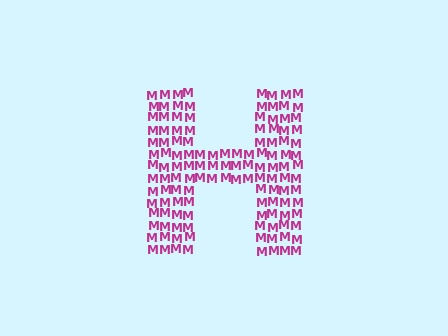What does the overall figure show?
The overall figure shows the letter H.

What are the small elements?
The small elements are letter M's.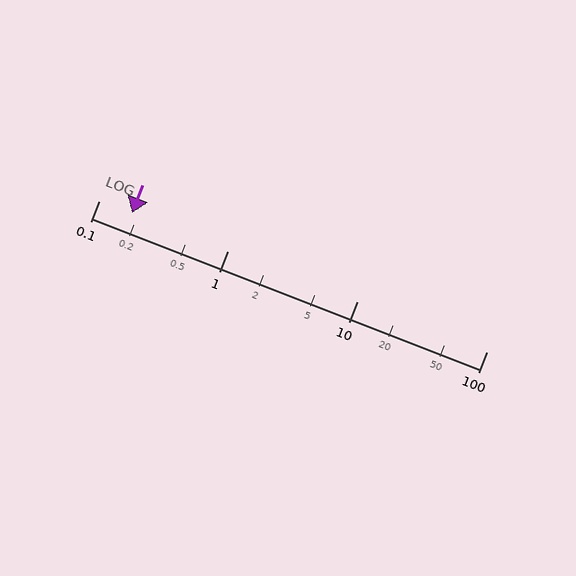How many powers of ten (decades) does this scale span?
The scale spans 3 decades, from 0.1 to 100.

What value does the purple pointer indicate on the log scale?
The pointer indicates approximately 0.18.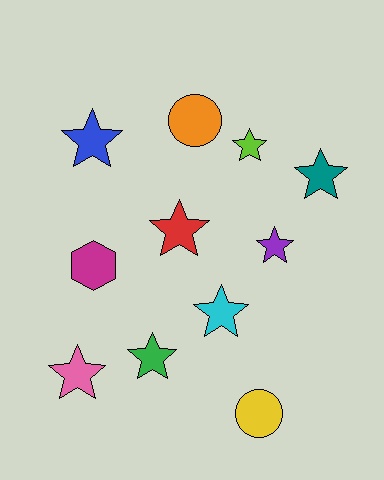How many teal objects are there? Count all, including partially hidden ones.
There is 1 teal object.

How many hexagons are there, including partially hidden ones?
There is 1 hexagon.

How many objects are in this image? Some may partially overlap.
There are 11 objects.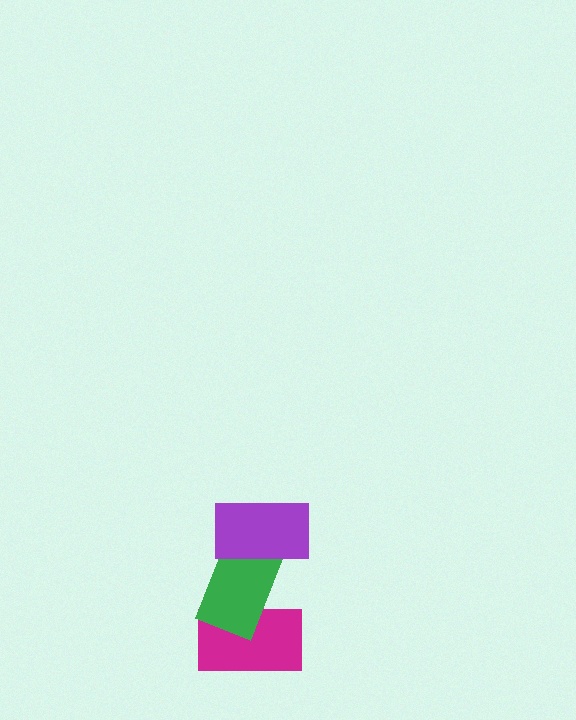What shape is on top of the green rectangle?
The purple rectangle is on top of the green rectangle.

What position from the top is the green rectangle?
The green rectangle is 2nd from the top.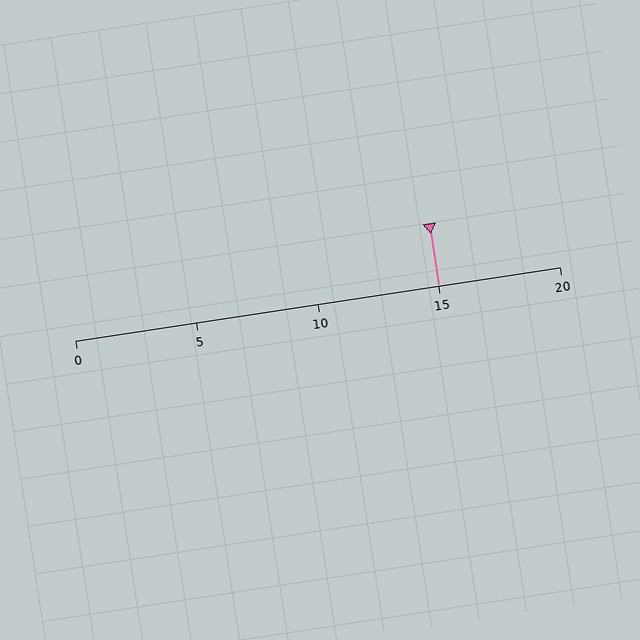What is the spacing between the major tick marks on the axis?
The major ticks are spaced 5 apart.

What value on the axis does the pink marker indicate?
The marker indicates approximately 15.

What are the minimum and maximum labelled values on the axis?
The axis runs from 0 to 20.